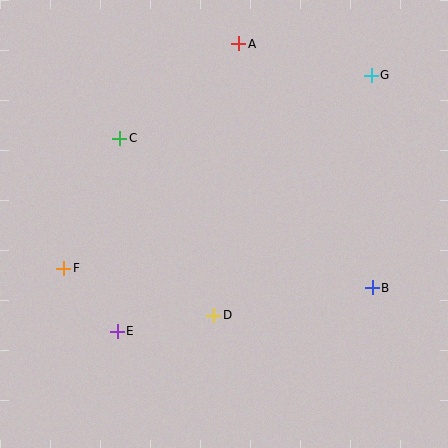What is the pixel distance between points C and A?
The distance between C and A is 152 pixels.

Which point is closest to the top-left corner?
Point C is closest to the top-left corner.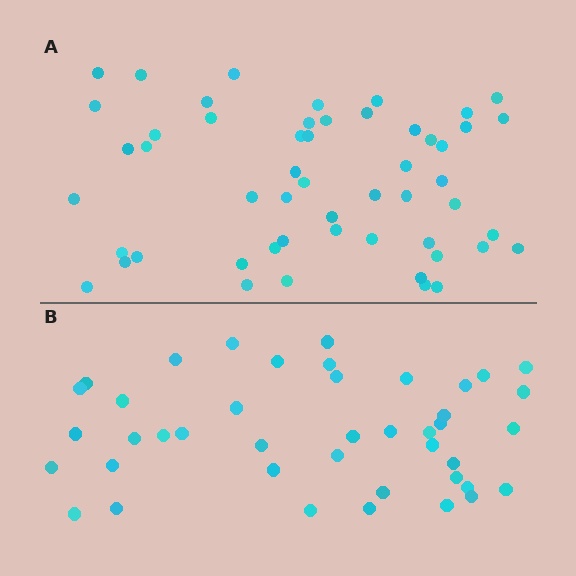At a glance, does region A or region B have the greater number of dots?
Region A (the top region) has more dots.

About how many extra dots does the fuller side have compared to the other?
Region A has roughly 12 or so more dots than region B.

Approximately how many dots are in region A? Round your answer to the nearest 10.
About 50 dots. (The exact count is 53, which rounds to 50.)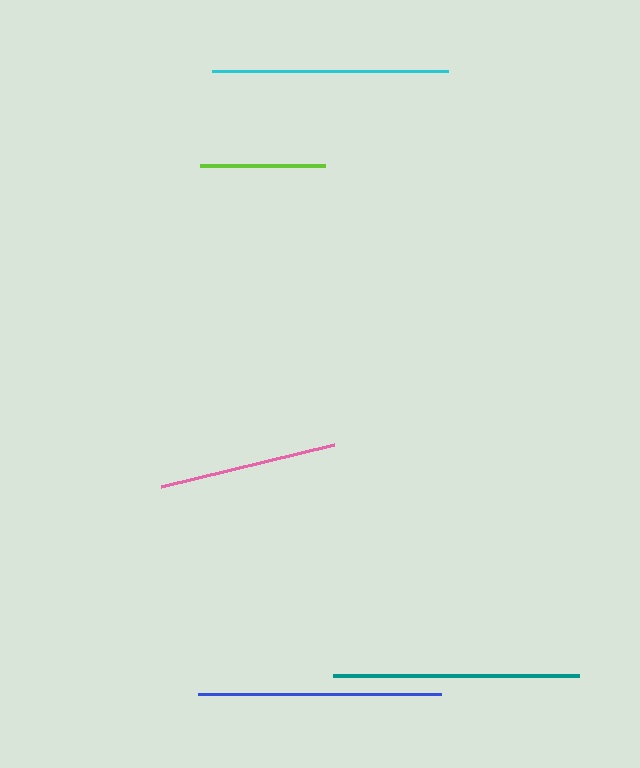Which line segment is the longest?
The teal line is the longest at approximately 246 pixels.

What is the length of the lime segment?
The lime segment is approximately 125 pixels long.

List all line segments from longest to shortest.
From longest to shortest: teal, blue, cyan, pink, lime.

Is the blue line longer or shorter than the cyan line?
The blue line is longer than the cyan line.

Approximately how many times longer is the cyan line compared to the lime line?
The cyan line is approximately 1.9 times the length of the lime line.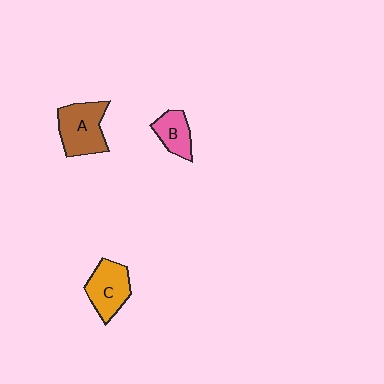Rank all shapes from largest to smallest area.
From largest to smallest: A (brown), C (orange), B (pink).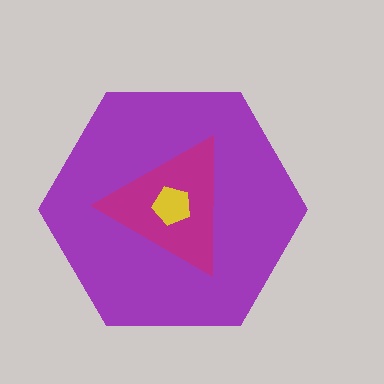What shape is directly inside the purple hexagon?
The magenta triangle.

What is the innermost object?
The yellow pentagon.